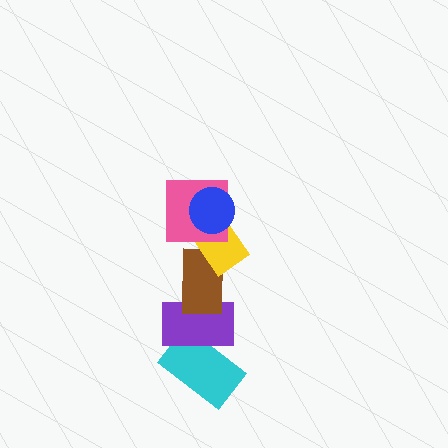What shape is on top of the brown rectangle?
The yellow rectangle is on top of the brown rectangle.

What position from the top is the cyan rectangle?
The cyan rectangle is 6th from the top.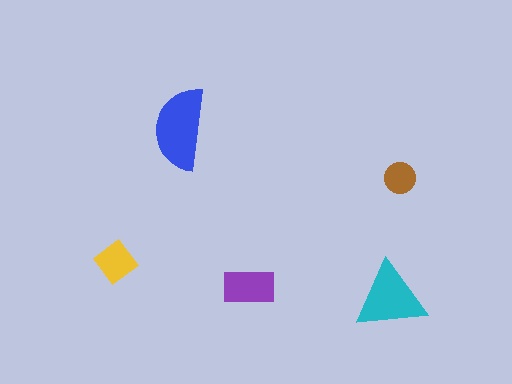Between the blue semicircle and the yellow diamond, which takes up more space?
The blue semicircle.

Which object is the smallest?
The brown circle.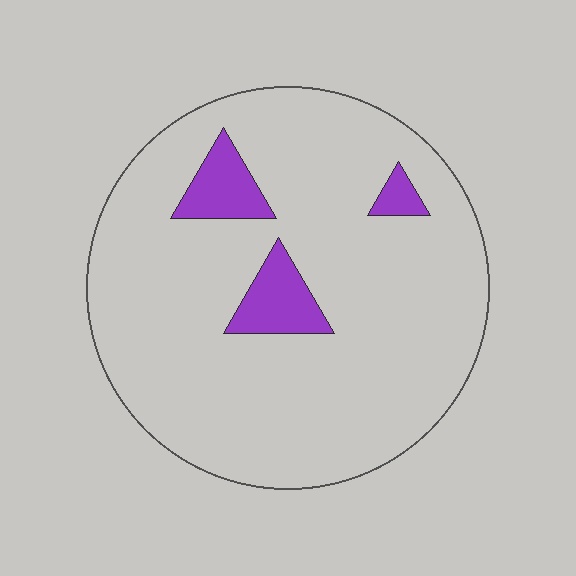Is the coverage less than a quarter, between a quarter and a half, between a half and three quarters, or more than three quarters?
Less than a quarter.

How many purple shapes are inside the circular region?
3.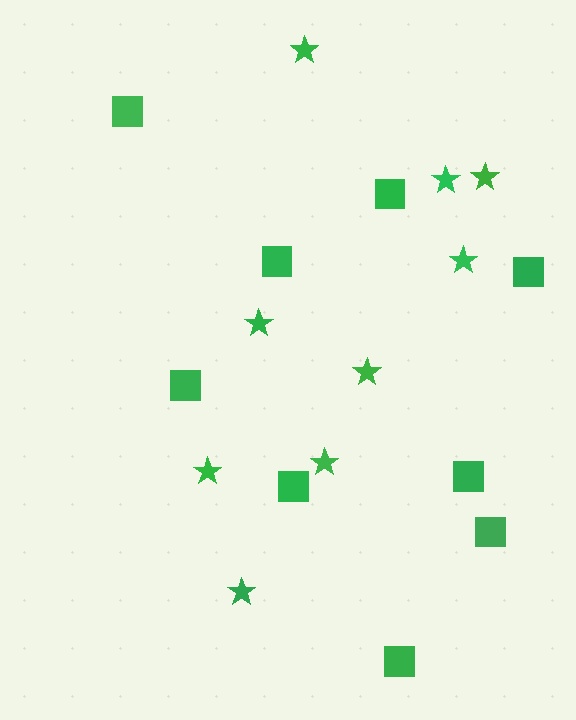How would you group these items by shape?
There are 2 groups: one group of squares (9) and one group of stars (9).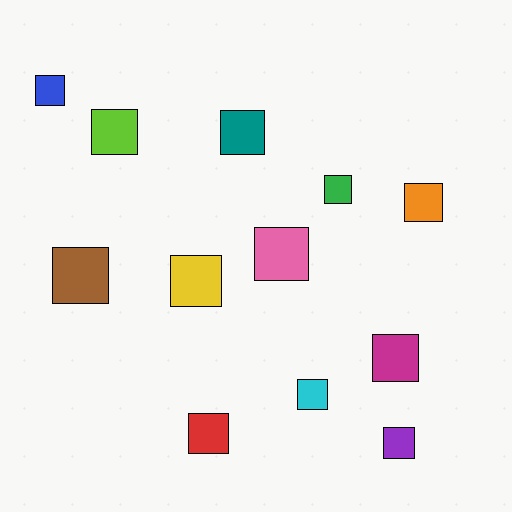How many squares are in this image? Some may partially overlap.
There are 12 squares.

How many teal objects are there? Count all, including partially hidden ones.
There is 1 teal object.